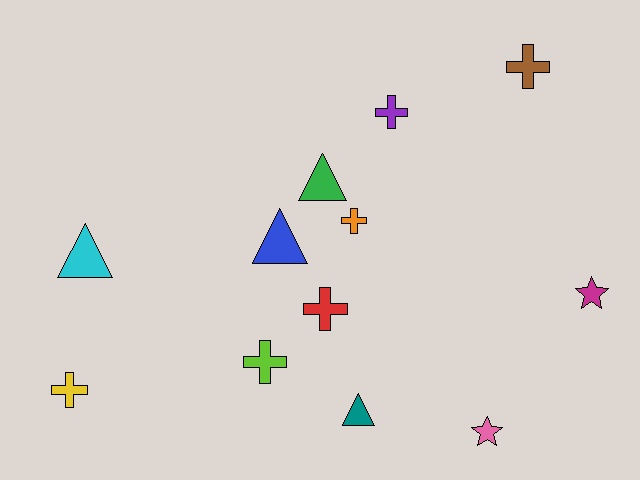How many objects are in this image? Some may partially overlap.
There are 12 objects.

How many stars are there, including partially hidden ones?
There are 2 stars.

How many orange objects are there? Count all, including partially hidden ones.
There is 1 orange object.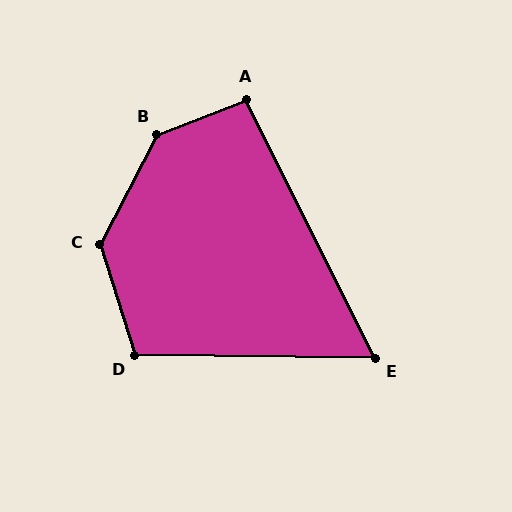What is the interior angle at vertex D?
Approximately 108 degrees (obtuse).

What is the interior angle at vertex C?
Approximately 135 degrees (obtuse).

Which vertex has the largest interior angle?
B, at approximately 139 degrees.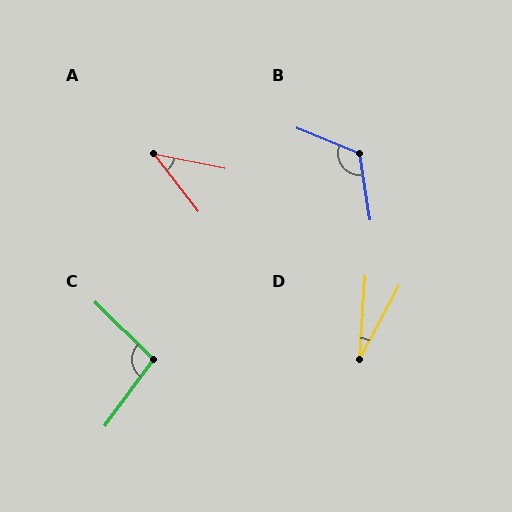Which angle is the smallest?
D, at approximately 24 degrees.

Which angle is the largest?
B, at approximately 122 degrees.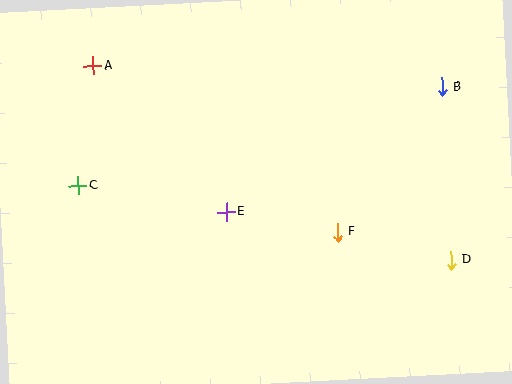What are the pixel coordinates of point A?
Point A is at (93, 66).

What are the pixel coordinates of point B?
Point B is at (442, 87).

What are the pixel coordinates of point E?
Point E is at (226, 212).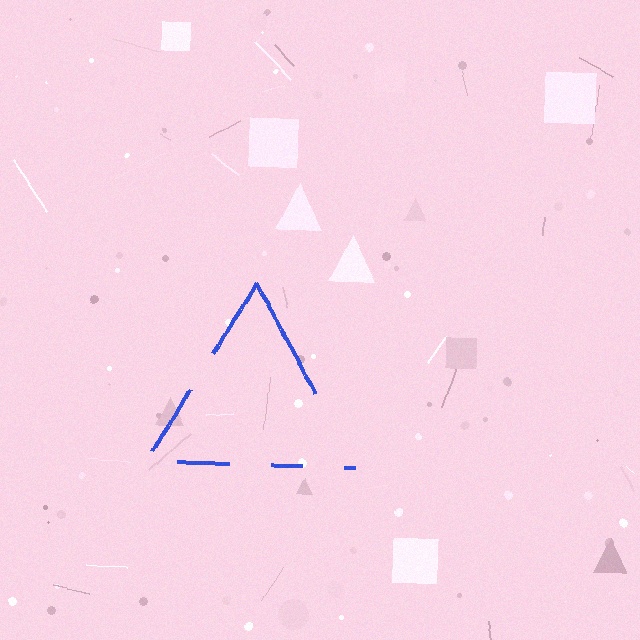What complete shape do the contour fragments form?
The contour fragments form a triangle.